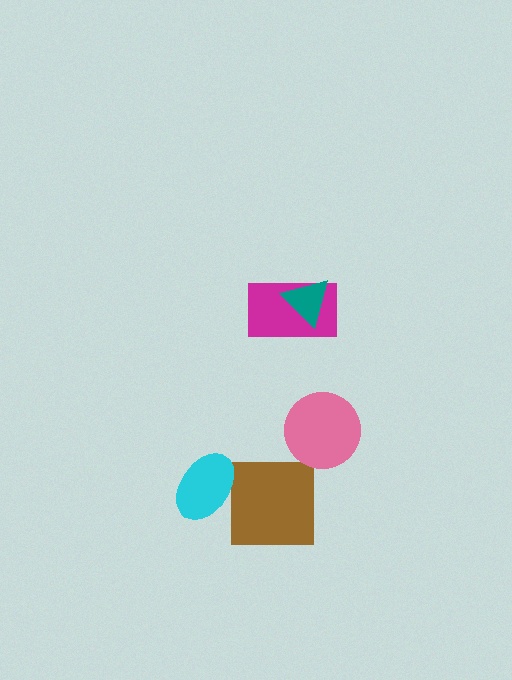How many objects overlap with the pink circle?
0 objects overlap with the pink circle.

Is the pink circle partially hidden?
No, no other shape covers it.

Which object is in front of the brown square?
The cyan ellipse is in front of the brown square.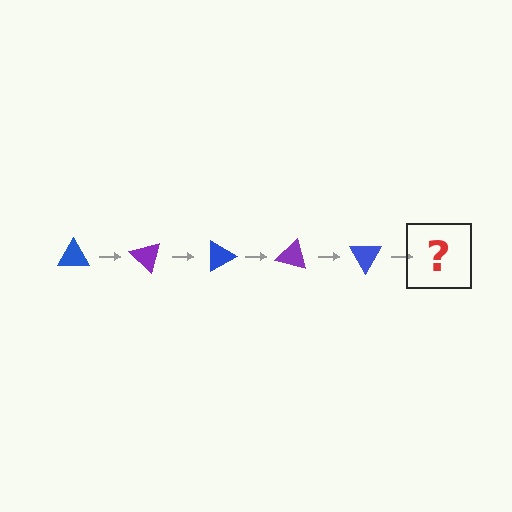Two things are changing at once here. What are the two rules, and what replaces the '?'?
The two rules are that it rotates 45 degrees each step and the color cycles through blue and purple. The '?' should be a purple triangle, rotated 225 degrees from the start.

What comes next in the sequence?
The next element should be a purple triangle, rotated 225 degrees from the start.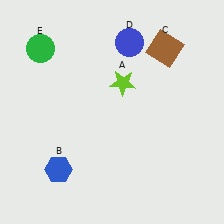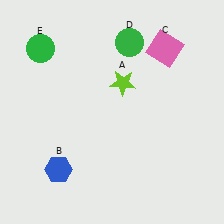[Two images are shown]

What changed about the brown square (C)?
In Image 1, C is brown. In Image 2, it changed to pink.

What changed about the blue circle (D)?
In Image 1, D is blue. In Image 2, it changed to green.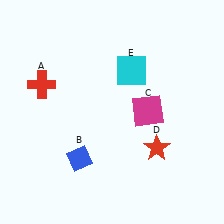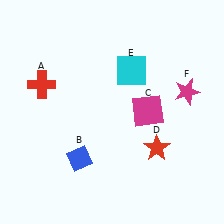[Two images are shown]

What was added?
A magenta star (F) was added in Image 2.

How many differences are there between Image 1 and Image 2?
There is 1 difference between the two images.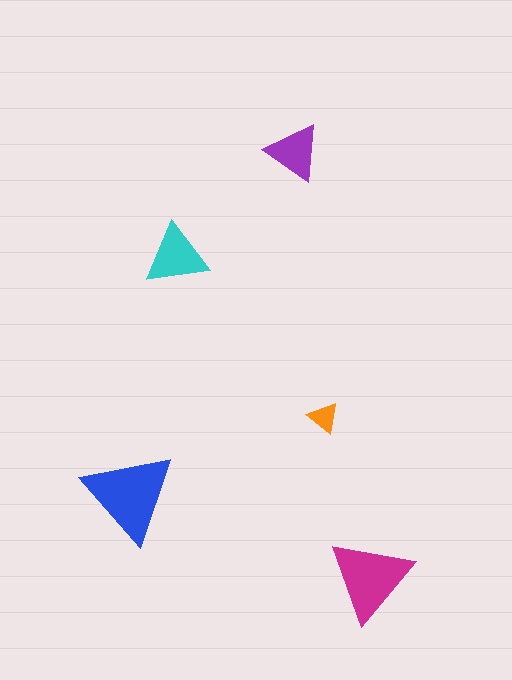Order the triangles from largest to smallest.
the blue one, the magenta one, the cyan one, the purple one, the orange one.